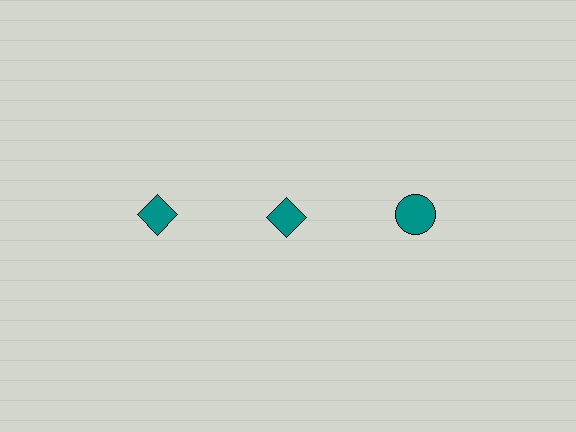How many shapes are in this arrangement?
There are 3 shapes arranged in a grid pattern.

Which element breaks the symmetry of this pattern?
The teal circle in the top row, center column breaks the symmetry. All other shapes are teal diamonds.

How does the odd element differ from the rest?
It has a different shape: circle instead of diamond.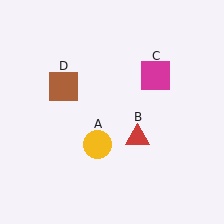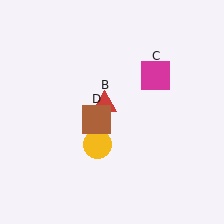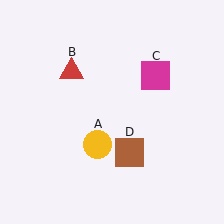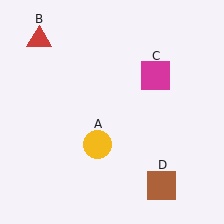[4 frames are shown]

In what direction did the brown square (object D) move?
The brown square (object D) moved down and to the right.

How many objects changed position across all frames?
2 objects changed position: red triangle (object B), brown square (object D).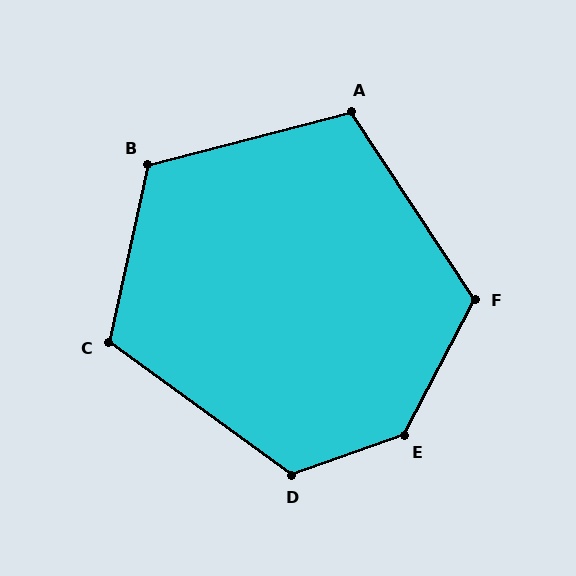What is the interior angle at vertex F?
Approximately 119 degrees (obtuse).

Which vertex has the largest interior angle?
E, at approximately 137 degrees.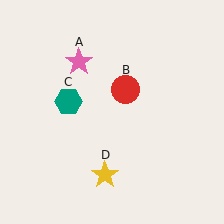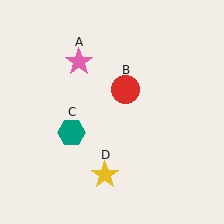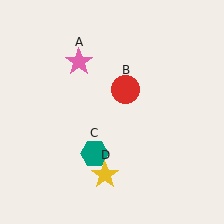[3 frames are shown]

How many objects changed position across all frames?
1 object changed position: teal hexagon (object C).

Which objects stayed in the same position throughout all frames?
Pink star (object A) and red circle (object B) and yellow star (object D) remained stationary.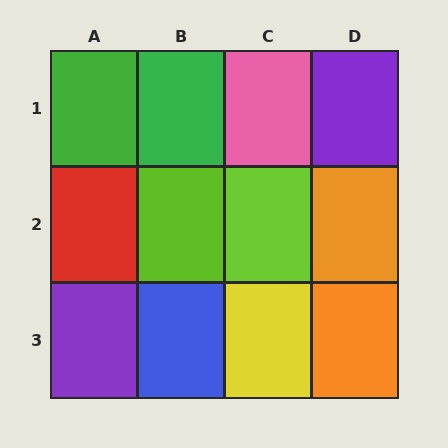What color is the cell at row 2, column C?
Lime.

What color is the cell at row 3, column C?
Yellow.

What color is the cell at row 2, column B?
Lime.